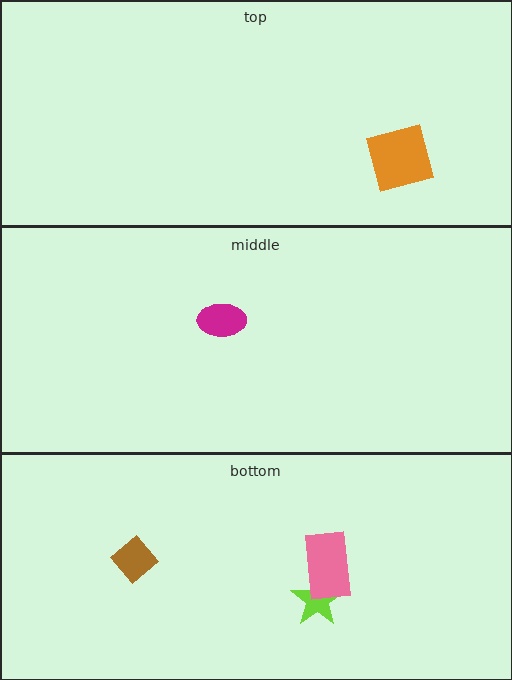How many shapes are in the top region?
1.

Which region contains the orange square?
The top region.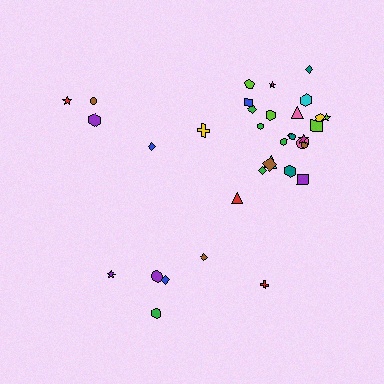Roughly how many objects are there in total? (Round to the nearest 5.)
Roughly 35 objects in total.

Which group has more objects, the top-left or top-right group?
The top-right group.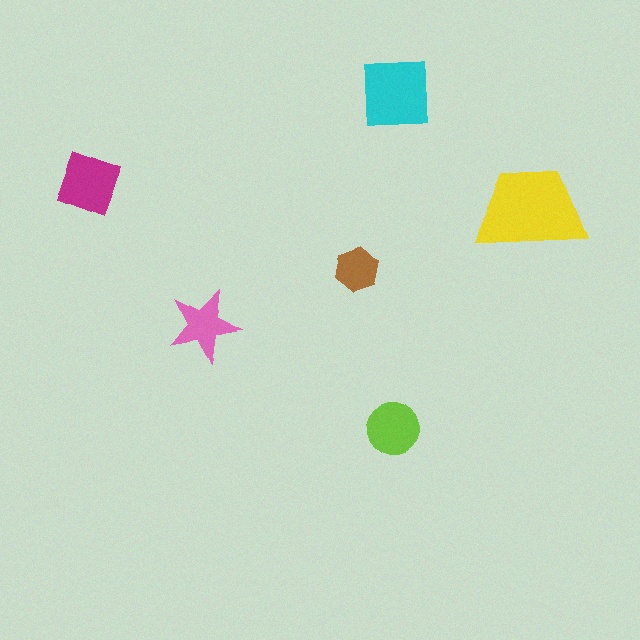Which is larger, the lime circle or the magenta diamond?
The magenta diamond.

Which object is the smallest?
The brown hexagon.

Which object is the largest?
The yellow trapezoid.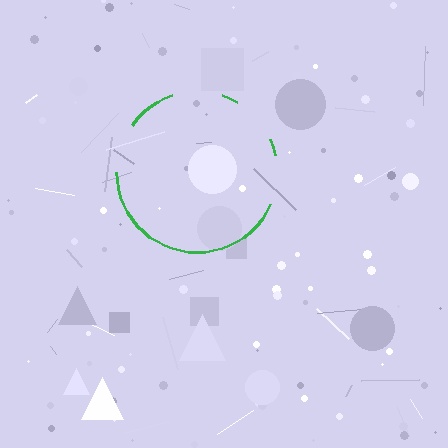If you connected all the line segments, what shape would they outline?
They would outline a circle.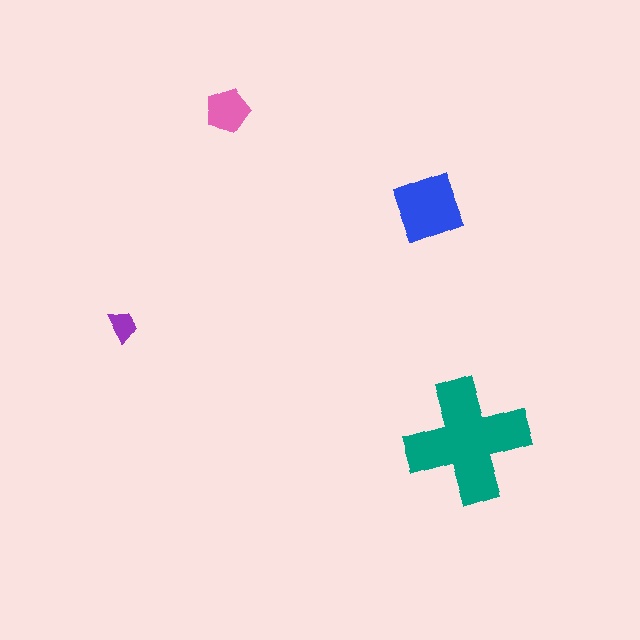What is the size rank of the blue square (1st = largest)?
2nd.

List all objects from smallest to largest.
The purple trapezoid, the pink pentagon, the blue square, the teal cross.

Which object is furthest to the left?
The purple trapezoid is leftmost.